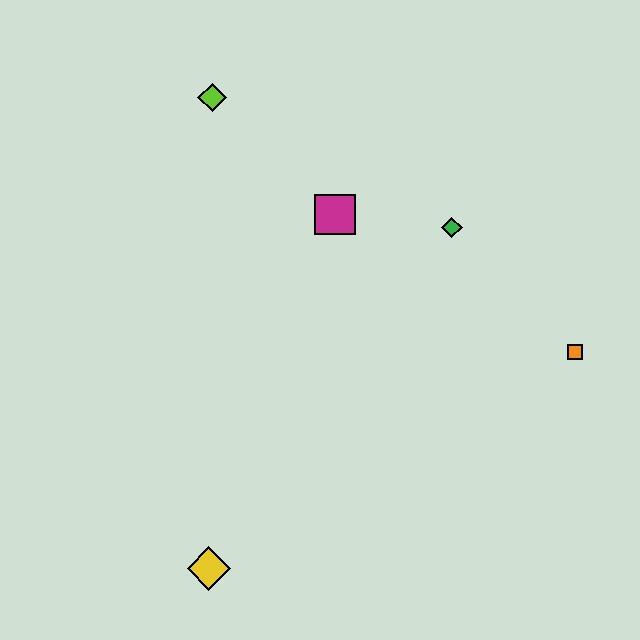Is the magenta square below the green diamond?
No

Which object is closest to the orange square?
The green diamond is closest to the orange square.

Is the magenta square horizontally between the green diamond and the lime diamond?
Yes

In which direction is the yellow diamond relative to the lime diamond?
The yellow diamond is below the lime diamond.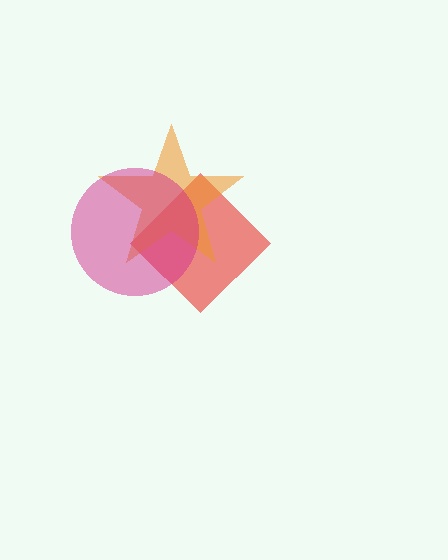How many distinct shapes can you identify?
There are 3 distinct shapes: a red diamond, an orange star, a magenta circle.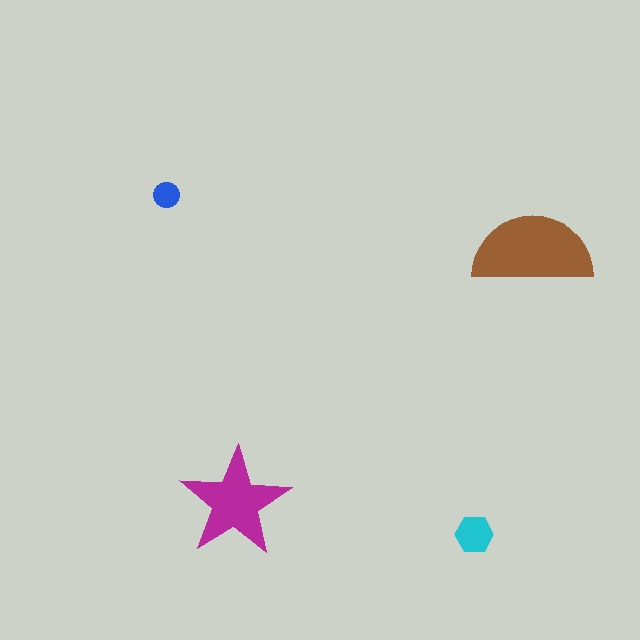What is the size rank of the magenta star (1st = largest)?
2nd.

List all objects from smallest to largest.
The blue circle, the cyan hexagon, the magenta star, the brown semicircle.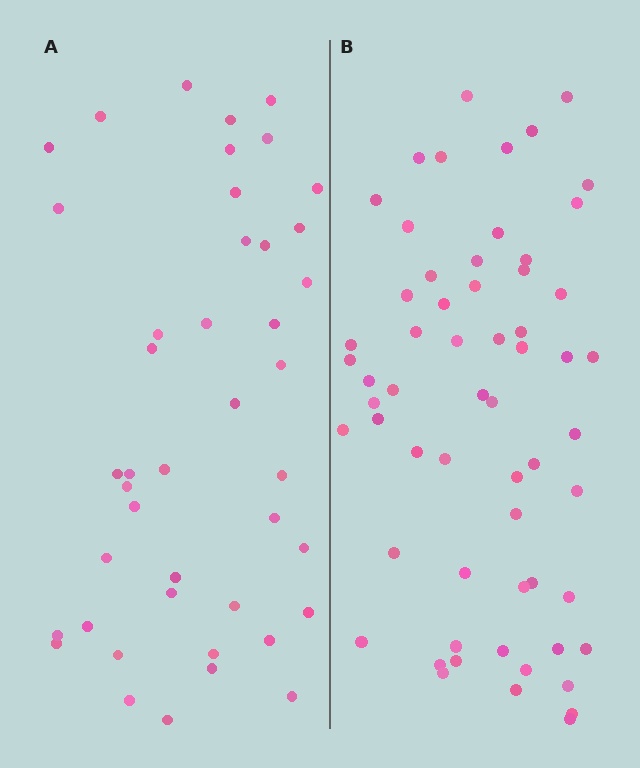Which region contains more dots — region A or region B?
Region B (the right region) has more dots.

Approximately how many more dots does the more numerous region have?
Region B has approximately 15 more dots than region A.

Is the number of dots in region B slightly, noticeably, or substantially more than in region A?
Region B has noticeably more, but not dramatically so. The ratio is roughly 1.4 to 1.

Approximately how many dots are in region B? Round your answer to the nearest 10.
About 60 dots.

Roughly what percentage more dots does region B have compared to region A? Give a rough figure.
About 40% more.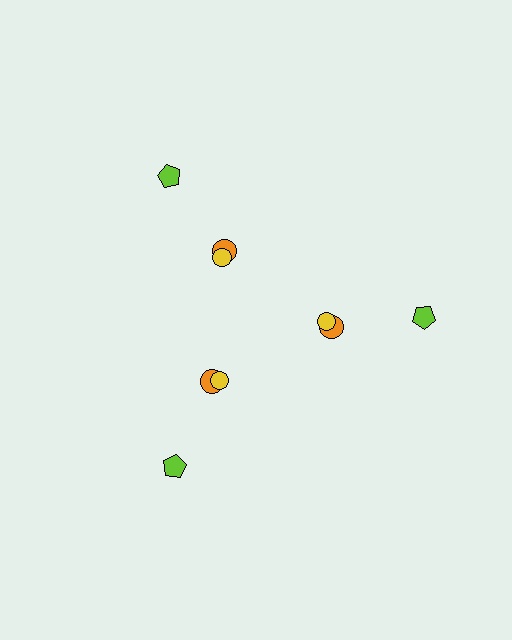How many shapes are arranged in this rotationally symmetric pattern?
There are 9 shapes, arranged in 3 groups of 3.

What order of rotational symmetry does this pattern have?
This pattern has 3-fold rotational symmetry.